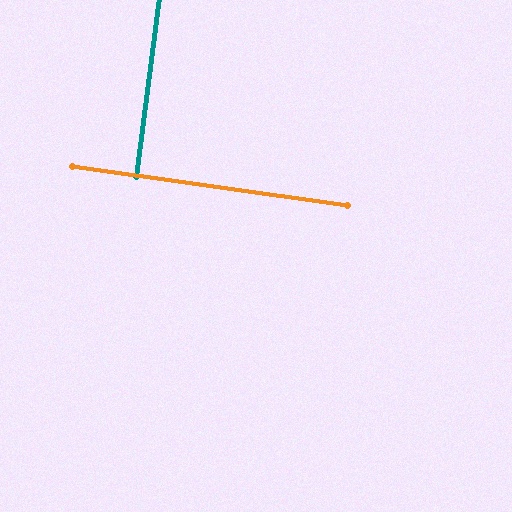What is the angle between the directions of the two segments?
Approximately 89 degrees.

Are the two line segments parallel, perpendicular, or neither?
Perpendicular — they meet at approximately 89°.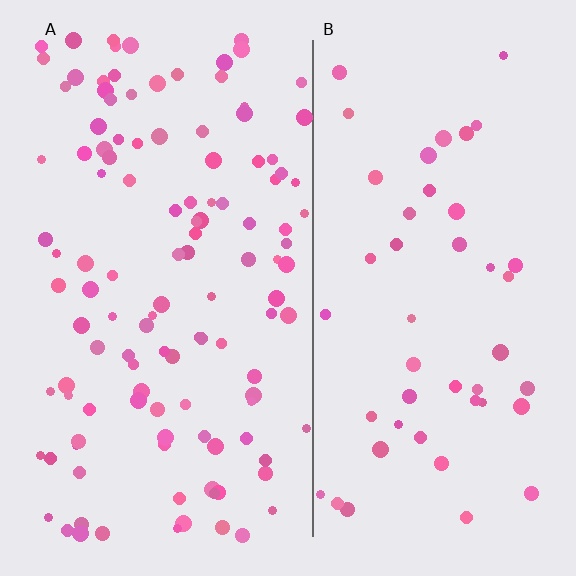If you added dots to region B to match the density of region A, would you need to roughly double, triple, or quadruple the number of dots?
Approximately triple.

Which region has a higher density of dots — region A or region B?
A (the left).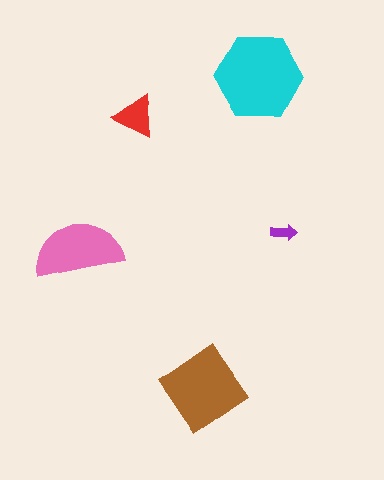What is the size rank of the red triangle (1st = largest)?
4th.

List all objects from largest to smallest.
The cyan hexagon, the brown diamond, the pink semicircle, the red triangle, the purple arrow.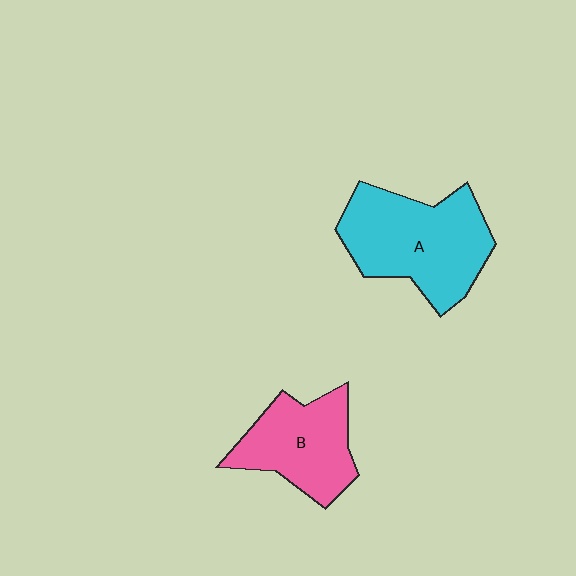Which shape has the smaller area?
Shape B (pink).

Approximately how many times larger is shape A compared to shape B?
Approximately 1.4 times.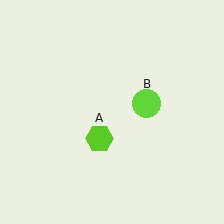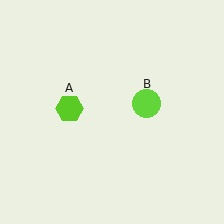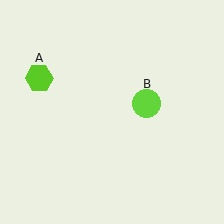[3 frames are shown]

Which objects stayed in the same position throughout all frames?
Lime circle (object B) remained stationary.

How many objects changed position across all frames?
1 object changed position: lime hexagon (object A).